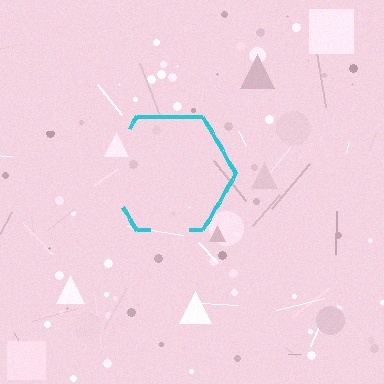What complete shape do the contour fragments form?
The contour fragments form a hexagon.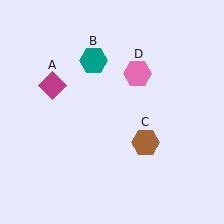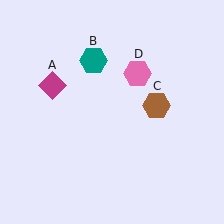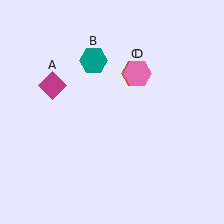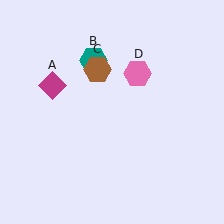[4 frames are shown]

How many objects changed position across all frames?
1 object changed position: brown hexagon (object C).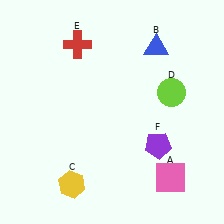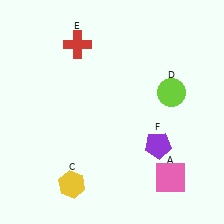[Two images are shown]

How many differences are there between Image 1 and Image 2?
There is 1 difference between the two images.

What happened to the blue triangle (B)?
The blue triangle (B) was removed in Image 2. It was in the top-right area of Image 1.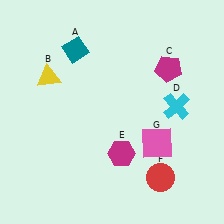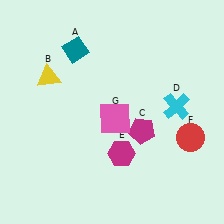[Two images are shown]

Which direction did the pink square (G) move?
The pink square (G) moved left.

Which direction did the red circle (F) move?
The red circle (F) moved up.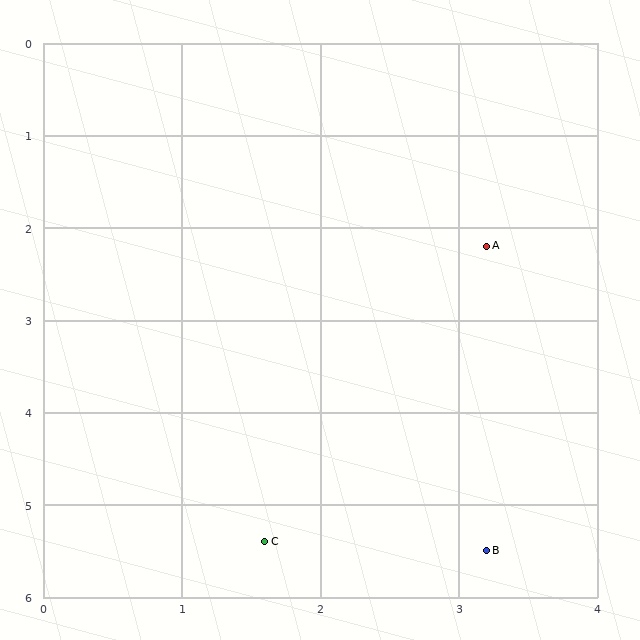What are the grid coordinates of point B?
Point B is at approximately (3.2, 5.5).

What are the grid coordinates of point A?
Point A is at approximately (3.2, 2.2).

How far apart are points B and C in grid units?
Points B and C are about 1.6 grid units apart.